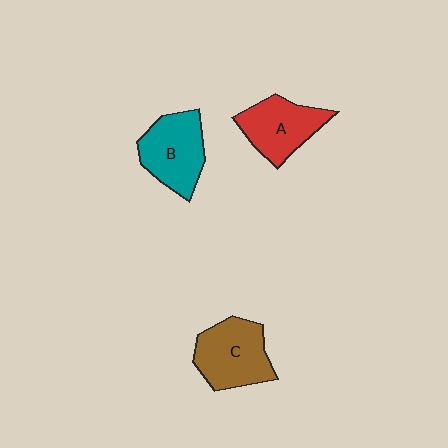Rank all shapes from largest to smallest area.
From largest to smallest: C (brown), B (teal), A (red).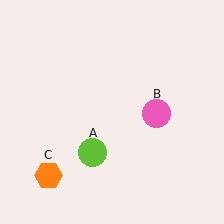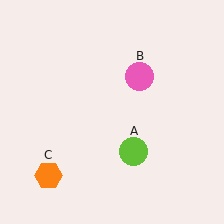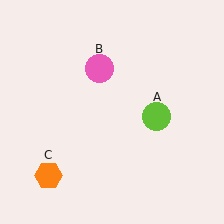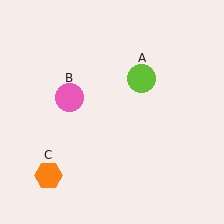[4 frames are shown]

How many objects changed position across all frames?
2 objects changed position: lime circle (object A), pink circle (object B).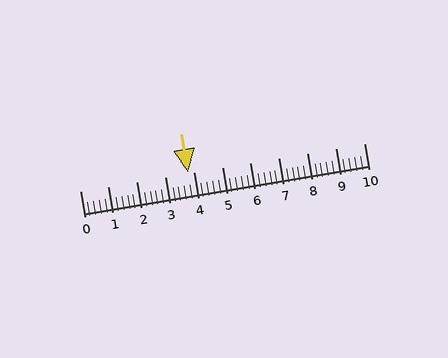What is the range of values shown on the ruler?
The ruler shows values from 0 to 10.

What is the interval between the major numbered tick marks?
The major tick marks are spaced 1 units apart.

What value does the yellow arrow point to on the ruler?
The yellow arrow points to approximately 3.8.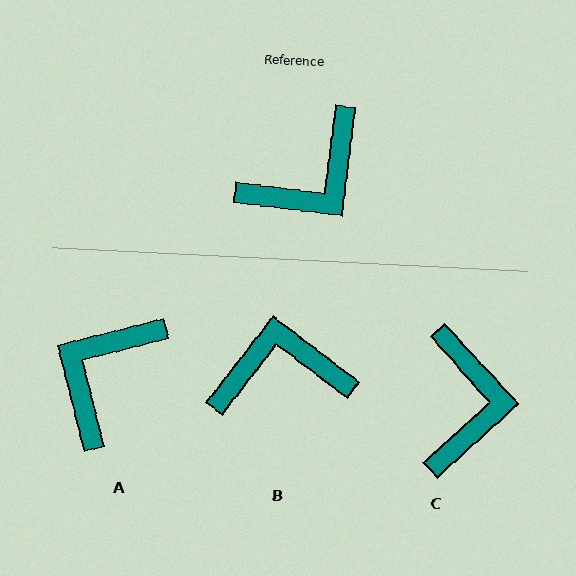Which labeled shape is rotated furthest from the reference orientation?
A, about 159 degrees away.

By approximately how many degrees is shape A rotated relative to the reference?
Approximately 159 degrees clockwise.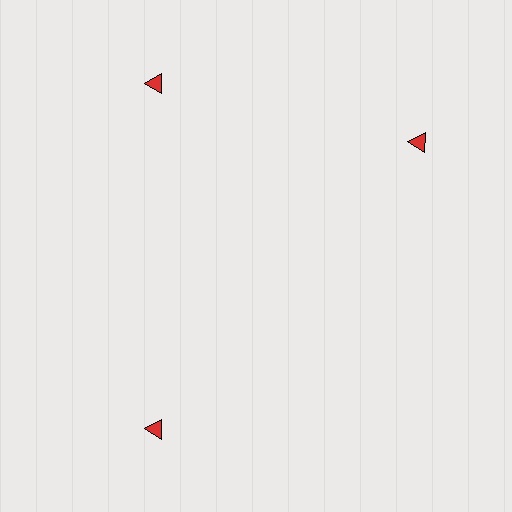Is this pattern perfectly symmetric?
No. The 3 red triangles are arranged in a ring, but one element near the 3 o'clock position is rotated out of alignment along the ring, breaking the 3-fold rotational symmetry.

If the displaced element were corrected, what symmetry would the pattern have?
It would have 3-fold rotational symmetry — the pattern would map onto itself every 120 degrees.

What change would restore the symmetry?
The symmetry would be restored by rotating it back into even spacing with its neighbors so that all 3 triangles sit at equal angles and equal distance from the center.